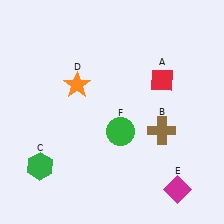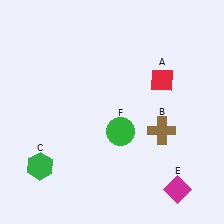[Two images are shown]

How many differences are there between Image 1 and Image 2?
There is 1 difference between the two images.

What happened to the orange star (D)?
The orange star (D) was removed in Image 2. It was in the top-left area of Image 1.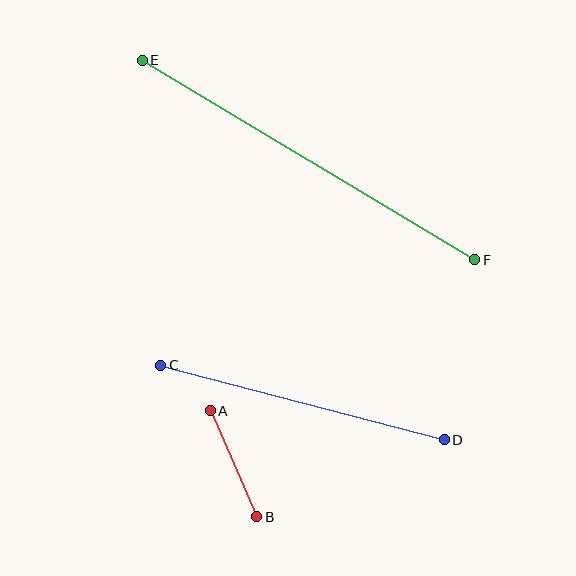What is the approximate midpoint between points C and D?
The midpoint is at approximately (302, 403) pixels.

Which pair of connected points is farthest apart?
Points E and F are farthest apart.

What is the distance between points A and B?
The distance is approximately 116 pixels.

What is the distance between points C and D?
The distance is approximately 293 pixels.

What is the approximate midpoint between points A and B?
The midpoint is at approximately (233, 464) pixels.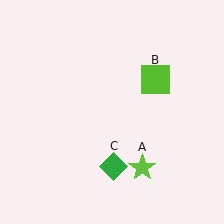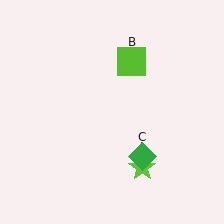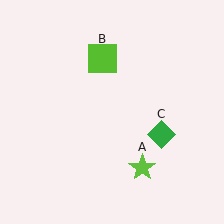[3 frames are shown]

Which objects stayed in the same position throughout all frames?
Lime star (object A) remained stationary.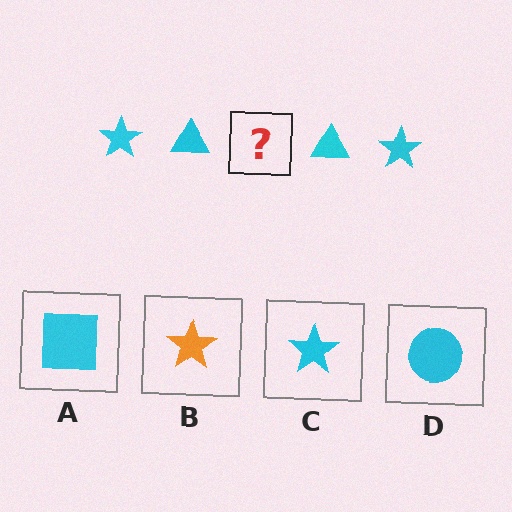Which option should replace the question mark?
Option C.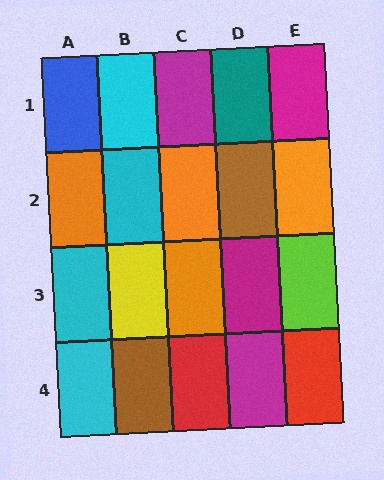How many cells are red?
2 cells are red.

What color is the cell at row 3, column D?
Magenta.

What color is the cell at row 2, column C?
Orange.